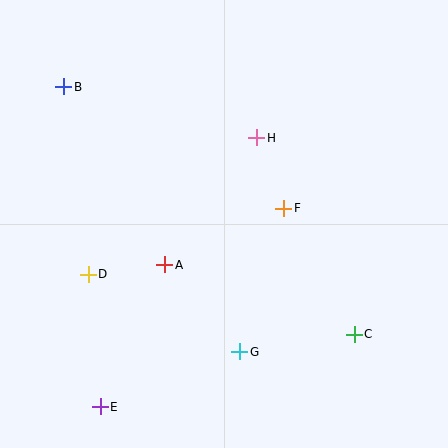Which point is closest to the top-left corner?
Point B is closest to the top-left corner.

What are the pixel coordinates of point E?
Point E is at (100, 407).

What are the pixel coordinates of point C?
Point C is at (354, 334).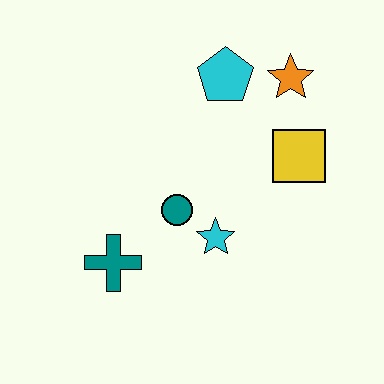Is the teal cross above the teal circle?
No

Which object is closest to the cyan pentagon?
The orange star is closest to the cyan pentagon.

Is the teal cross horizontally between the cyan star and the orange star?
No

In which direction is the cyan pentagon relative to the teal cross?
The cyan pentagon is above the teal cross.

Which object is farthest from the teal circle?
The orange star is farthest from the teal circle.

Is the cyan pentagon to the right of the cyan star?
Yes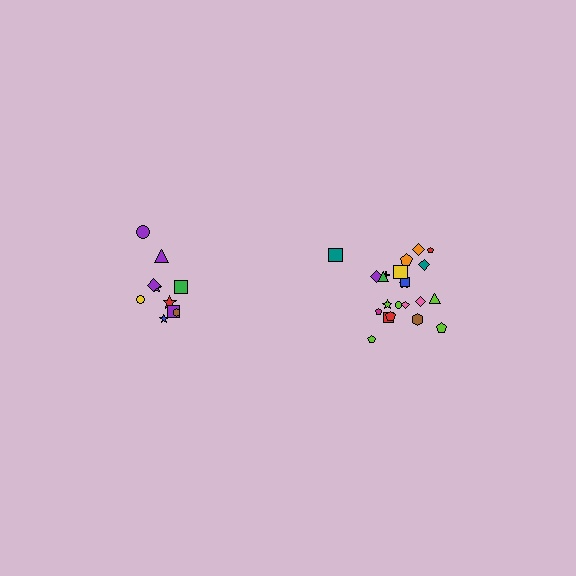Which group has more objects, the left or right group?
The right group.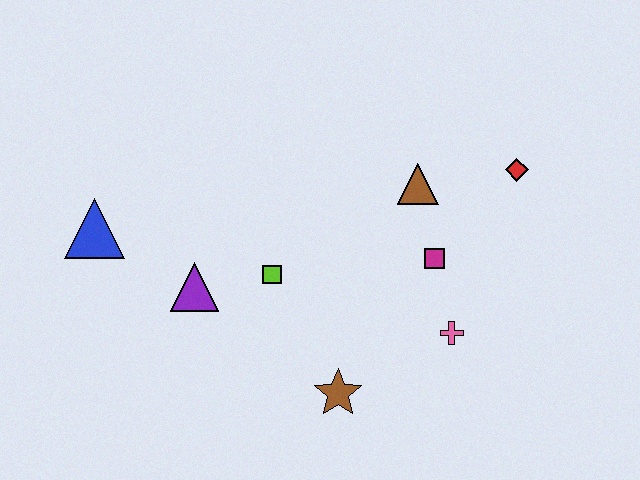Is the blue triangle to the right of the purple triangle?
No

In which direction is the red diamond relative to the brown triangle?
The red diamond is to the right of the brown triangle.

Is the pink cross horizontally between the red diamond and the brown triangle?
Yes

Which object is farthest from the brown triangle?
The blue triangle is farthest from the brown triangle.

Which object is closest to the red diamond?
The brown triangle is closest to the red diamond.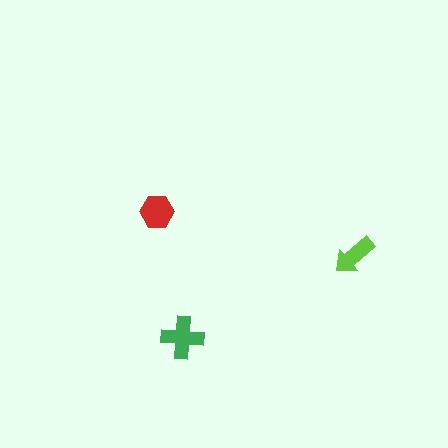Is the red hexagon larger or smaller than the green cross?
Smaller.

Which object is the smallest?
The lime arrow.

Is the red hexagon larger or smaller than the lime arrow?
Larger.